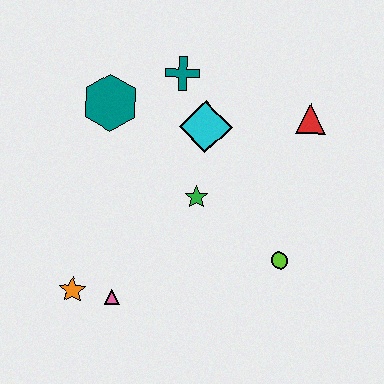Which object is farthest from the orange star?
The red triangle is farthest from the orange star.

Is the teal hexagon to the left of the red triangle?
Yes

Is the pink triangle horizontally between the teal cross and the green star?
No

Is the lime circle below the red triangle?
Yes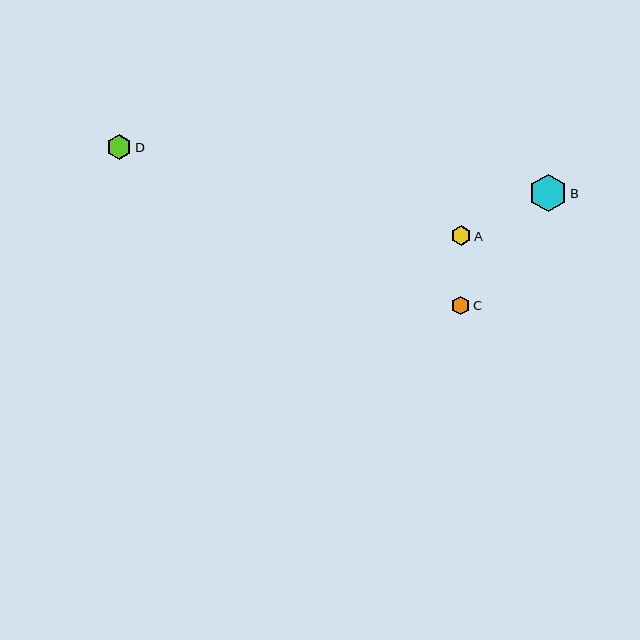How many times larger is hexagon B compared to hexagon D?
Hexagon B is approximately 1.5 times the size of hexagon D.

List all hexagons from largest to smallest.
From largest to smallest: B, D, A, C.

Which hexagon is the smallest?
Hexagon C is the smallest with a size of approximately 18 pixels.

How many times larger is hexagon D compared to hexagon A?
Hexagon D is approximately 1.3 times the size of hexagon A.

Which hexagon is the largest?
Hexagon B is the largest with a size of approximately 38 pixels.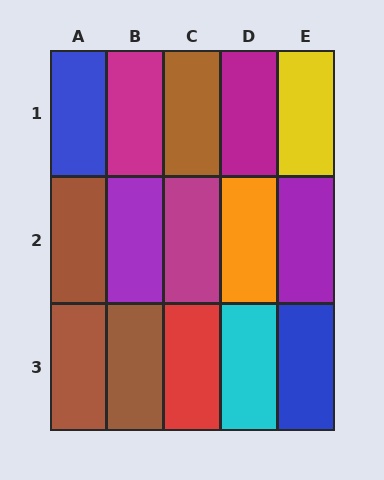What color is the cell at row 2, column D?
Orange.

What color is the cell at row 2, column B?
Purple.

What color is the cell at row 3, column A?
Brown.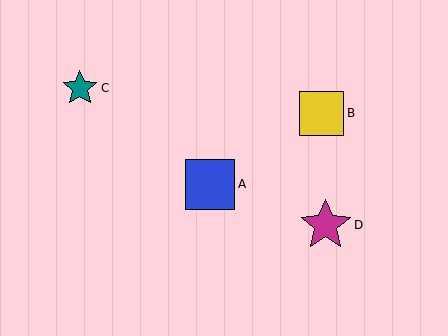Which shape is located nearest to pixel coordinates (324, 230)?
The magenta star (labeled D) at (326, 225) is nearest to that location.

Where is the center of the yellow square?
The center of the yellow square is at (322, 113).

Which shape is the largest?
The magenta star (labeled D) is the largest.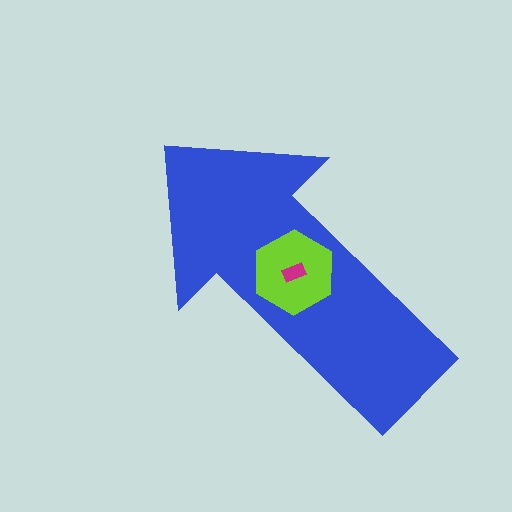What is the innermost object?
The magenta rectangle.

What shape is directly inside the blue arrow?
The lime hexagon.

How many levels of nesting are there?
3.